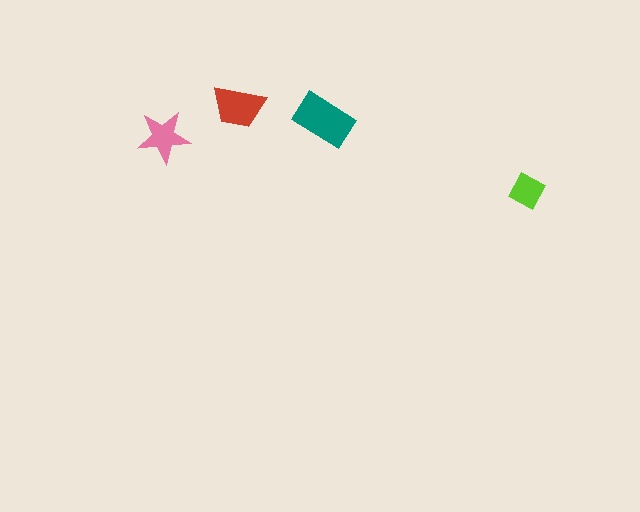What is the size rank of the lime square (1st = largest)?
4th.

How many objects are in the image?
There are 4 objects in the image.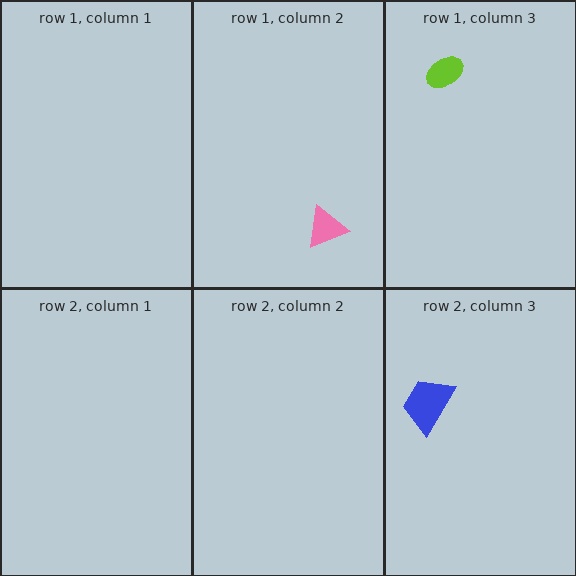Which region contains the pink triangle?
The row 1, column 2 region.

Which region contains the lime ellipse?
The row 1, column 3 region.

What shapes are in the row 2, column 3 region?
The blue trapezoid.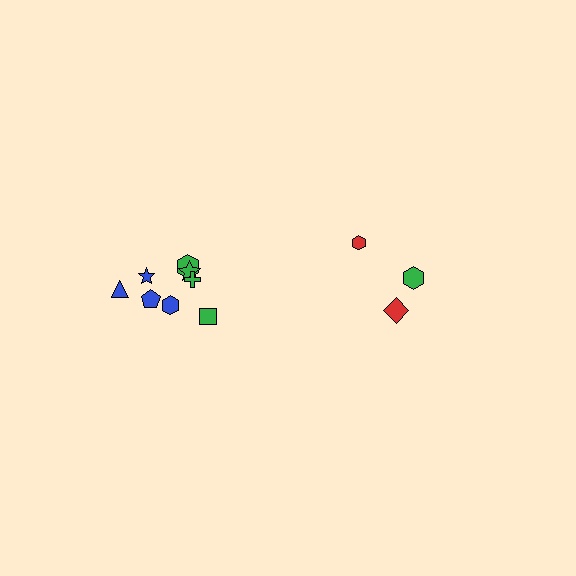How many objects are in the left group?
There are 8 objects.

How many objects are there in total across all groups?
There are 11 objects.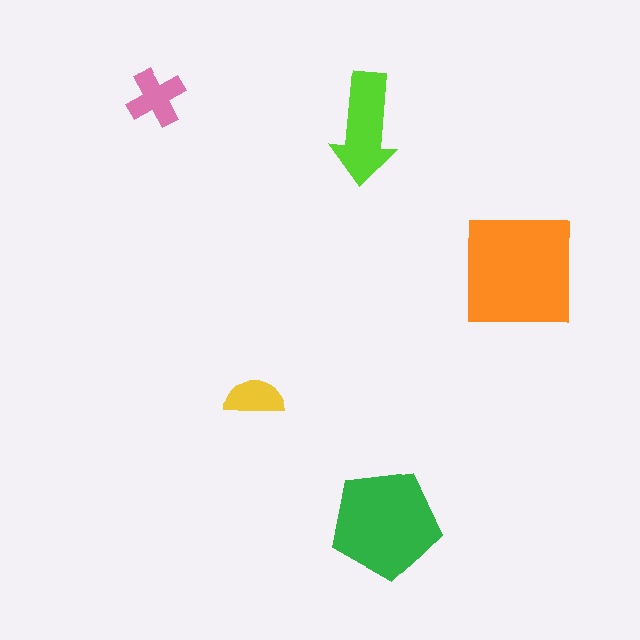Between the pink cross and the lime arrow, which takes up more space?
The lime arrow.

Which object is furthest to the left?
The pink cross is leftmost.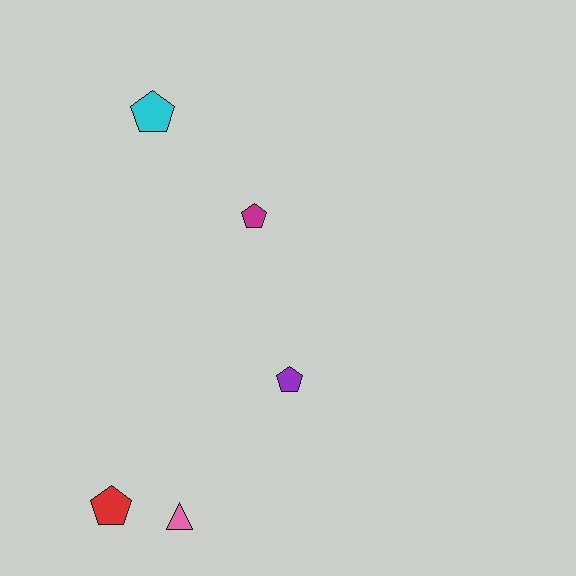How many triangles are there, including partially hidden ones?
There is 1 triangle.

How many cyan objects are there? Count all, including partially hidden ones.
There is 1 cyan object.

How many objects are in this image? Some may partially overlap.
There are 5 objects.